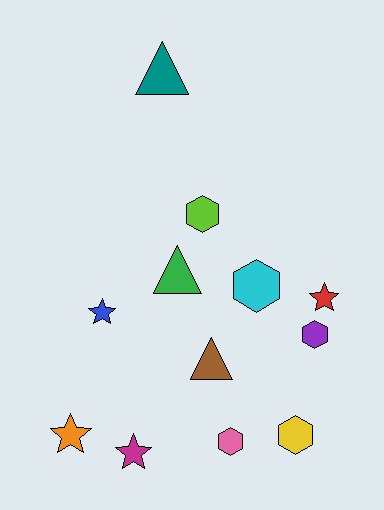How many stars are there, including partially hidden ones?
There are 4 stars.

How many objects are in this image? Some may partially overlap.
There are 12 objects.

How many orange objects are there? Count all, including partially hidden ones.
There is 1 orange object.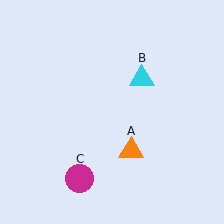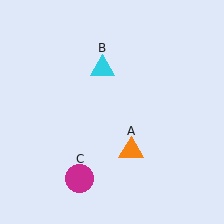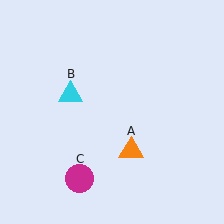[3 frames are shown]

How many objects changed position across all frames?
1 object changed position: cyan triangle (object B).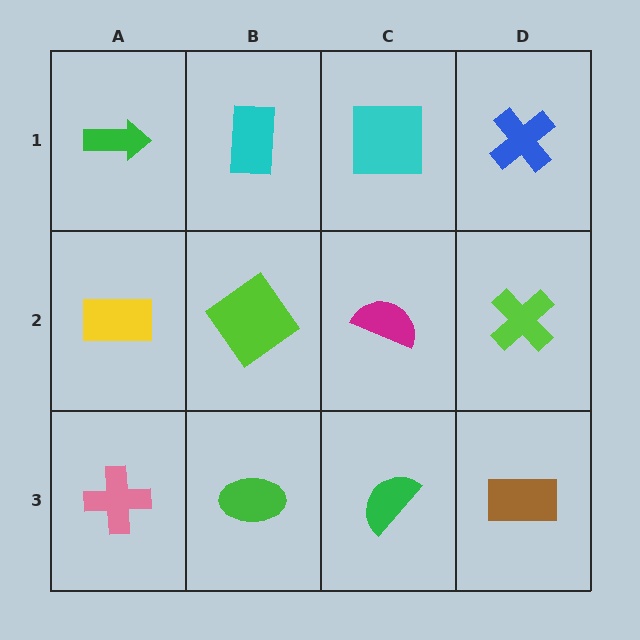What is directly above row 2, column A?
A green arrow.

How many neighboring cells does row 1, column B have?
3.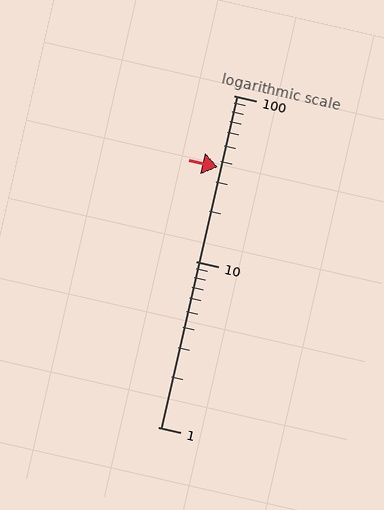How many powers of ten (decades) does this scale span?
The scale spans 2 decades, from 1 to 100.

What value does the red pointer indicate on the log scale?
The pointer indicates approximately 37.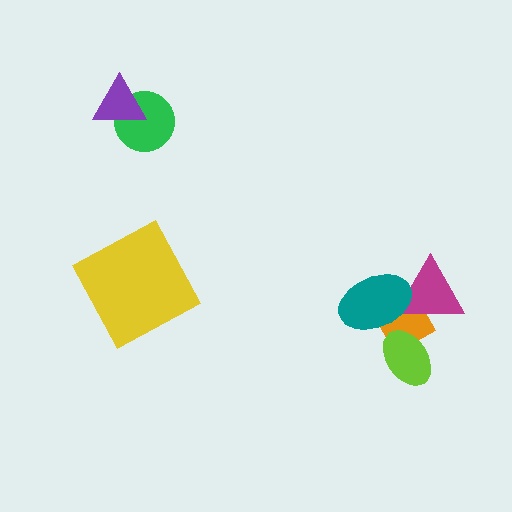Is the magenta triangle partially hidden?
Yes, it is partially covered by another shape.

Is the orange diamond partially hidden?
Yes, it is partially covered by another shape.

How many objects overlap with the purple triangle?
1 object overlaps with the purple triangle.